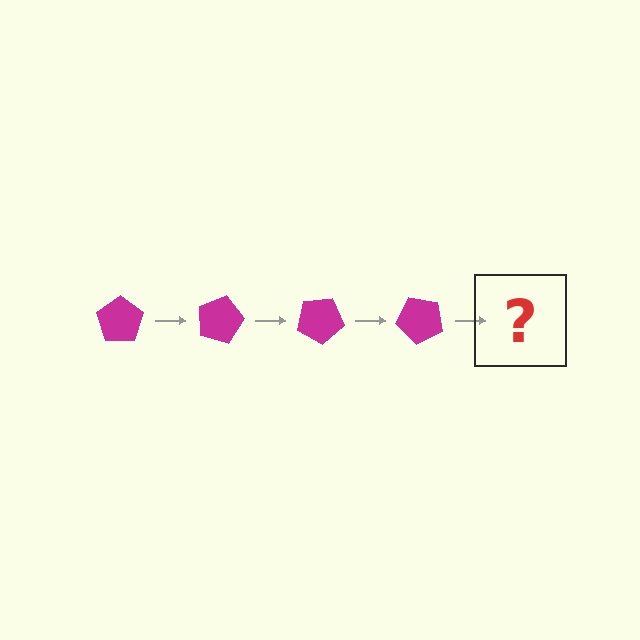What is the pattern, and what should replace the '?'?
The pattern is that the pentagon rotates 15 degrees each step. The '?' should be a magenta pentagon rotated 60 degrees.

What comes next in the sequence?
The next element should be a magenta pentagon rotated 60 degrees.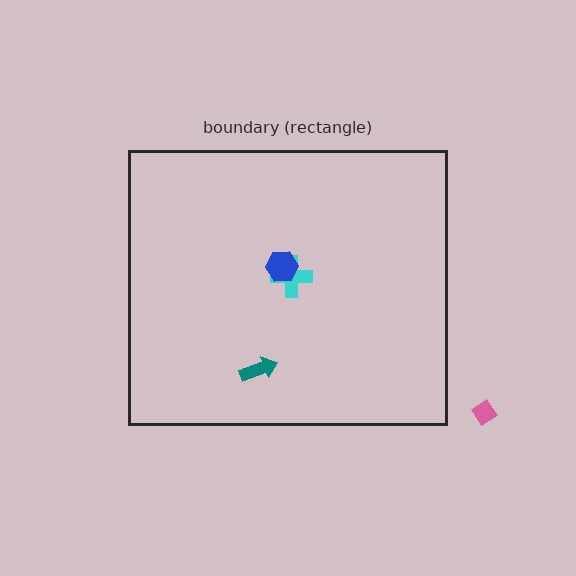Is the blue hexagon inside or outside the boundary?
Inside.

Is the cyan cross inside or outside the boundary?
Inside.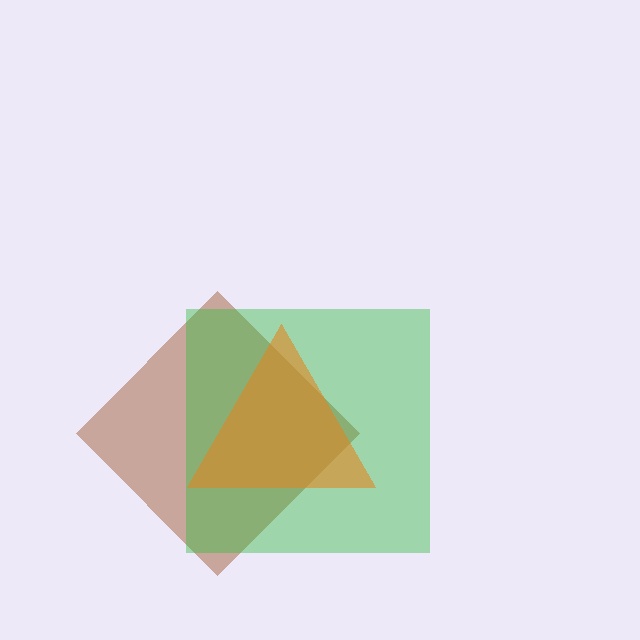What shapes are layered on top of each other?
The layered shapes are: a brown diamond, a green square, an orange triangle.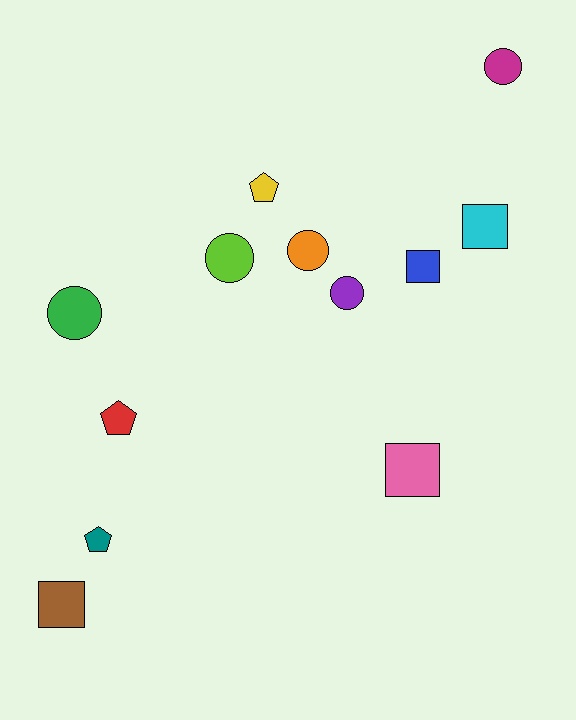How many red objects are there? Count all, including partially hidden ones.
There is 1 red object.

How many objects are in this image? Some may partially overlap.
There are 12 objects.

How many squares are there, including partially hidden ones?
There are 4 squares.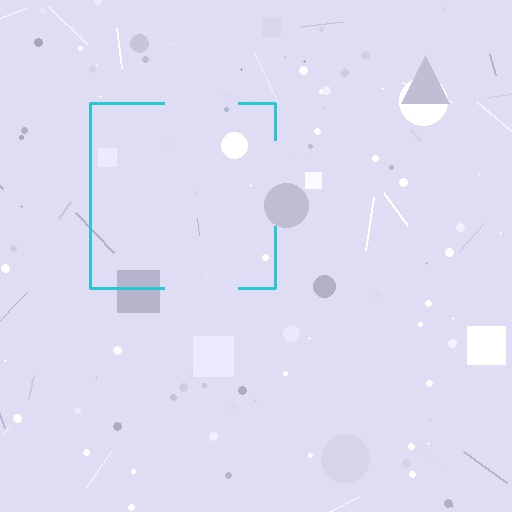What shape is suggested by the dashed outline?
The dashed outline suggests a square.